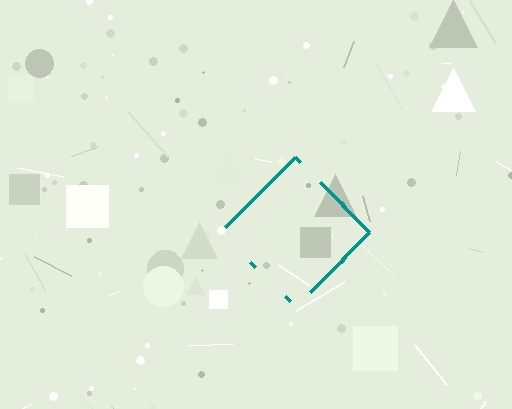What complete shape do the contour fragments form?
The contour fragments form a diamond.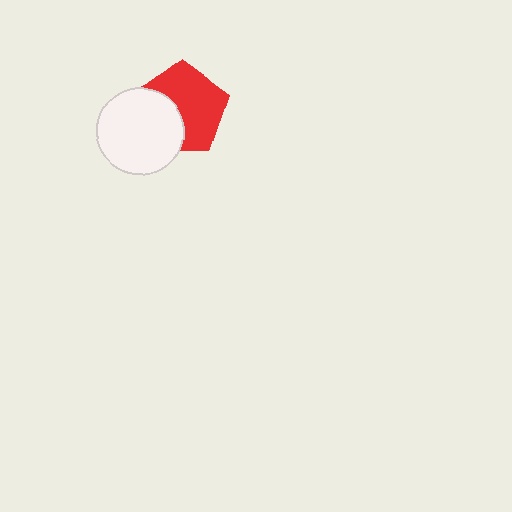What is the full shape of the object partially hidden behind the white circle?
The partially hidden object is a red pentagon.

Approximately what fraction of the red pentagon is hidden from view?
Roughly 38% of the red pentagon is hidden behind the white circle.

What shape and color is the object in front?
The object in front is a white circle.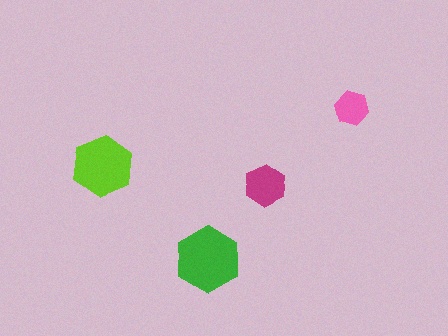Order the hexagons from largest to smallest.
the green one, the lime one, the magenta one, the pink one.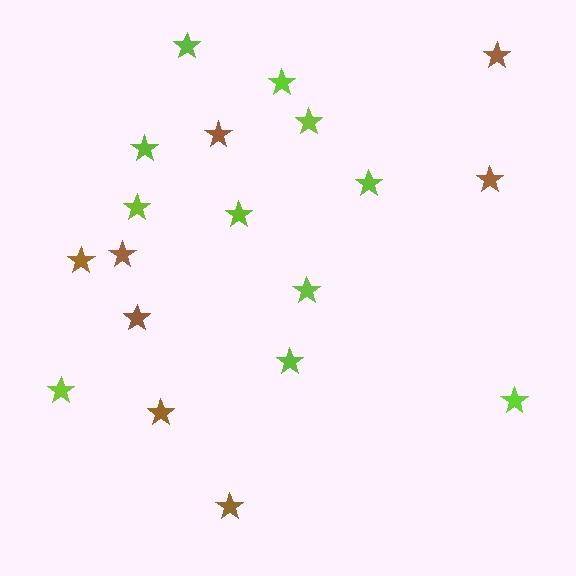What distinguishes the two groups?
There are 2 groups: one group of lime stars (11) and one group of brown stars (8).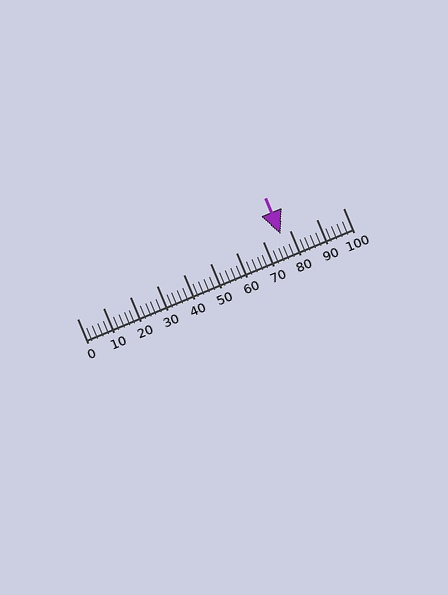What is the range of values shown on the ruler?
The ruler shows values from 0 to 100.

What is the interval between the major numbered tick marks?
The major tick marks are spaced 10 units apart.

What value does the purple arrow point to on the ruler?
The purple arrow points to approximately 76.